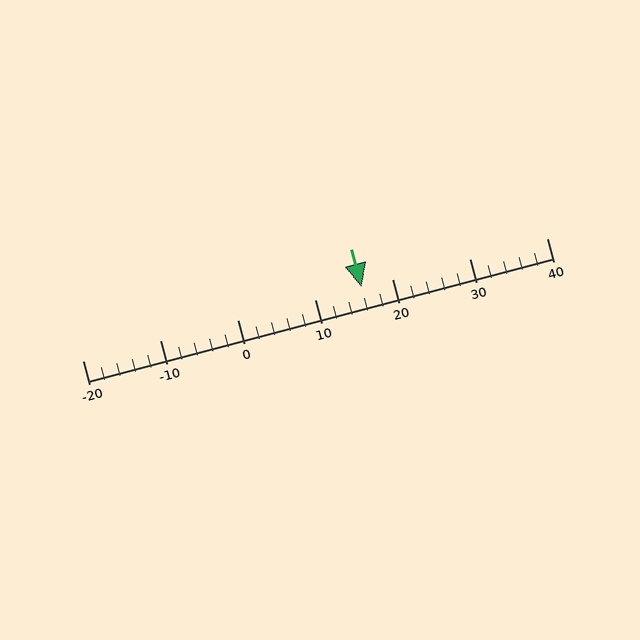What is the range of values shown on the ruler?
The ruler shows values from -20 to 40.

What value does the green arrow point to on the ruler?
The green arrow points to approximately 16.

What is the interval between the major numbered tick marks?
The major tick marks are spaced 10 units apart.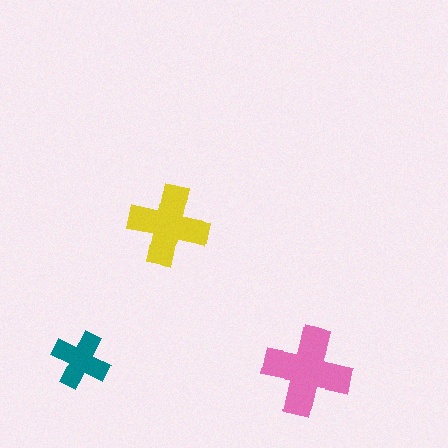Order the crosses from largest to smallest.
the pink one, the yellow one, the teal one.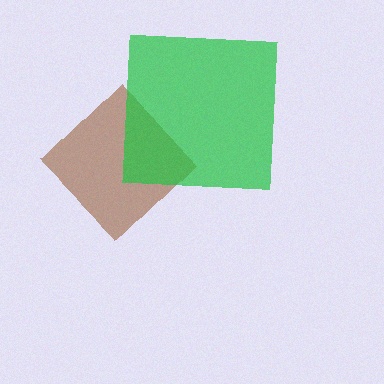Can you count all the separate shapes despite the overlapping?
Yes, there are 2 separate shapes.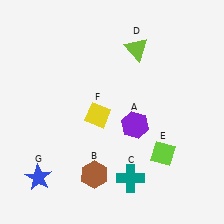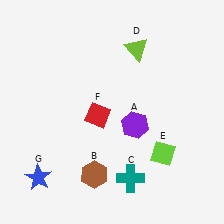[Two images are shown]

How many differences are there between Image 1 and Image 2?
There is 1 difference between the two images.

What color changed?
The diamond (F) changed from yellow in Image 1 to red in Image 2.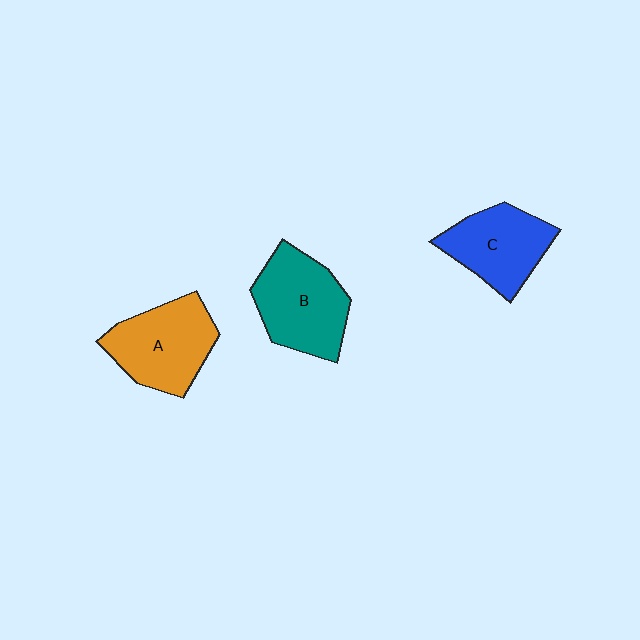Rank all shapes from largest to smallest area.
From largest to smallest: B (teal), A (orange), C (blue).